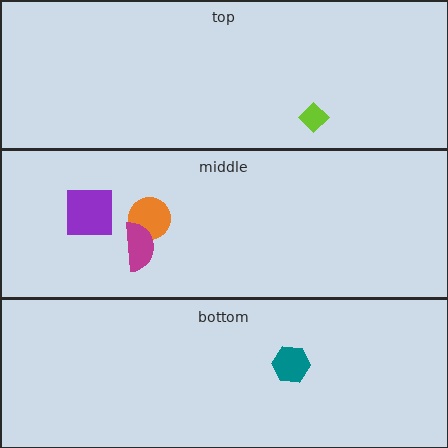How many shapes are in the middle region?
3.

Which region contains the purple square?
The middle region.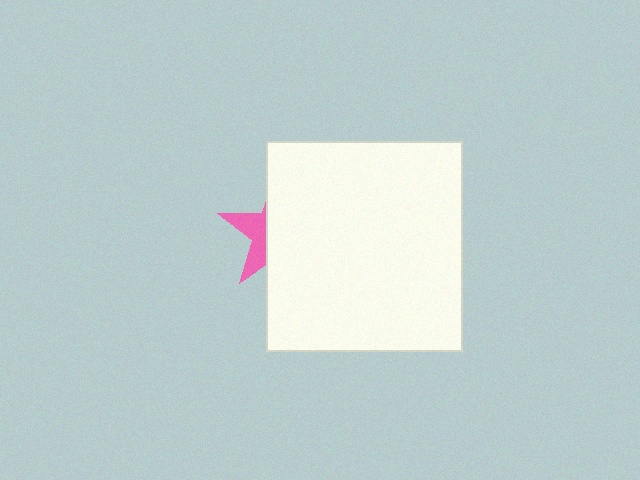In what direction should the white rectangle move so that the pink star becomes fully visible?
The white rectangle should move right. That is the shortest direction to clear the overlap and leave the pink star fully visible.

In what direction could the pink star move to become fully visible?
The pink star could move left. That would shift it out from behind the white rectangle entirely.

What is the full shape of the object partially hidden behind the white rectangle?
The partially hidden object is a pink star.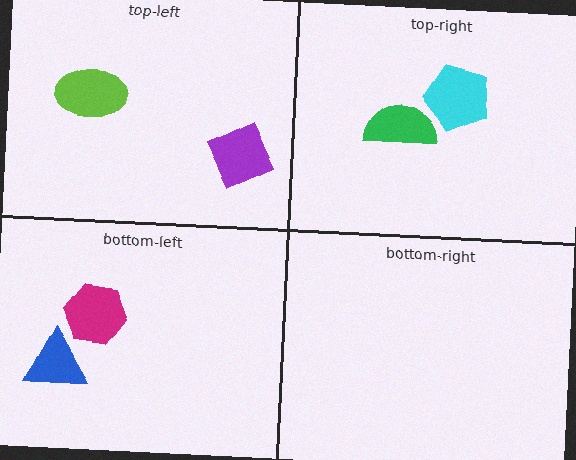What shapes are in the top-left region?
The lime ellipse, the purple square.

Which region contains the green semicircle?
The top-right region.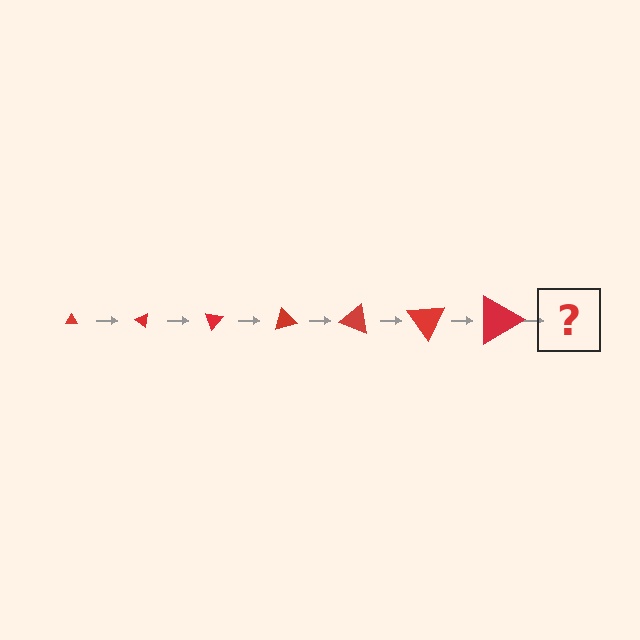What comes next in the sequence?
The next element should be a triangle, larger than the previous one and rotated 245 degrees from the start.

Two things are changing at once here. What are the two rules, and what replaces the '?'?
The two rules are that the triangle grows larger each step and it rotates 35 degrees each step. The '?' should be a triangle, larger than the previous one and rotated 245 degrees from the start.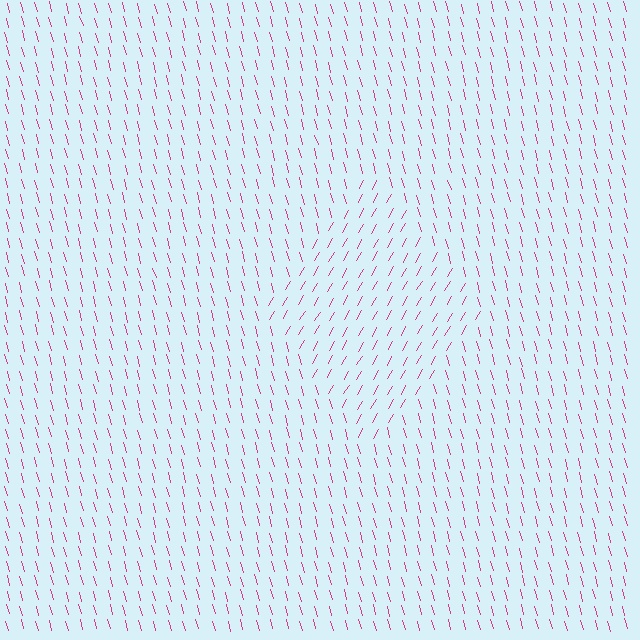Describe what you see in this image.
The image is filled with small magenta line segments. A diamond region in the image has lines oriented differently from the surrounding lines, creating a visible texture boundary.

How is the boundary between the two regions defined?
The boundary is defined purely by a change in line orientation (approximately 45 degrees difference). All lines are the same color and thickness.